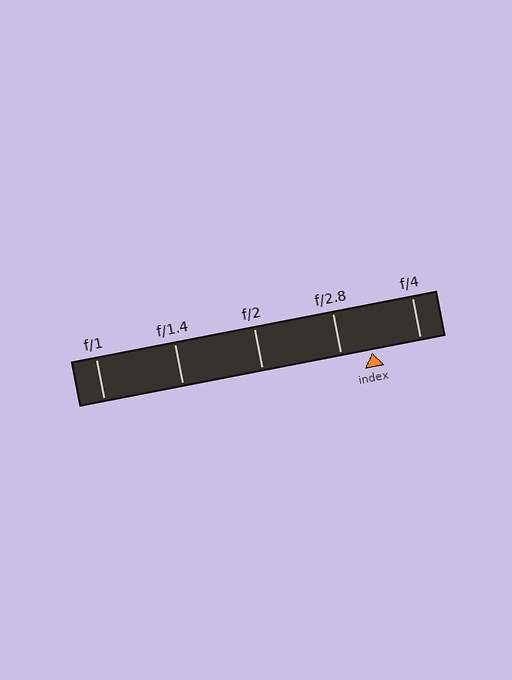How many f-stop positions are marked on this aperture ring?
There are 5 f-stop positions marked.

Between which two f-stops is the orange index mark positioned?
The index mark is between f/2.8 and f/4.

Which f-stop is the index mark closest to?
The index mark is closest to f/2.8.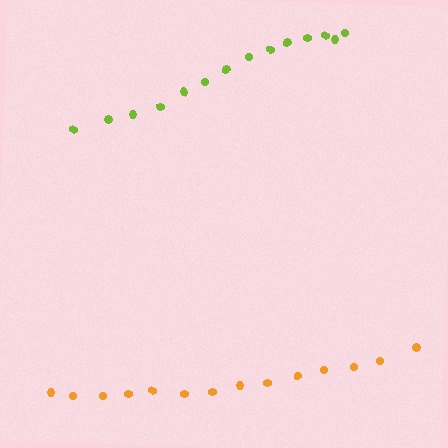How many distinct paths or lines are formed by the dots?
There are 2 distinct paths.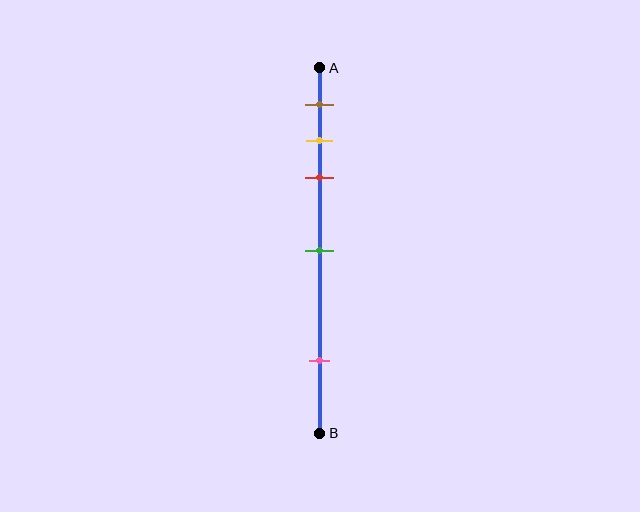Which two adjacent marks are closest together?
The yellow and red marks are the closest adjacent pair.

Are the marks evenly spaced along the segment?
No, the marks are not evenly spaced.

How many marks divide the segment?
There are 5 marks dividing the segment.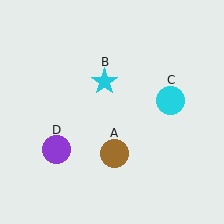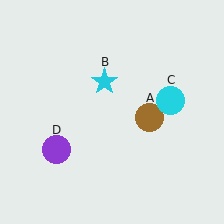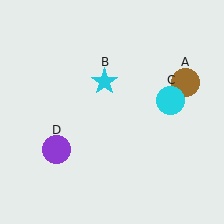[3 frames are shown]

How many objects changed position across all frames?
1 object changed position: brown circle (object A).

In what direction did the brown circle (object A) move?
The brown circle (object A) moved up and to the right.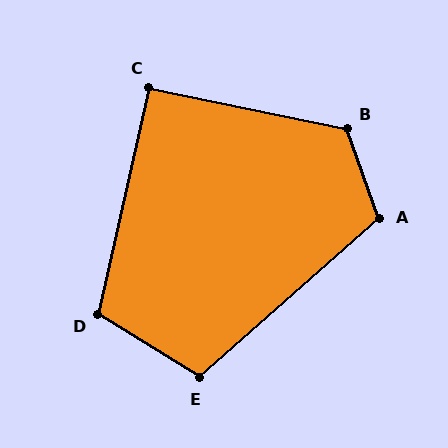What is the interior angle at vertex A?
Approximately 112 degrees (obtuse).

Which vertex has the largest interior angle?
B, at approximately 121 degrees.